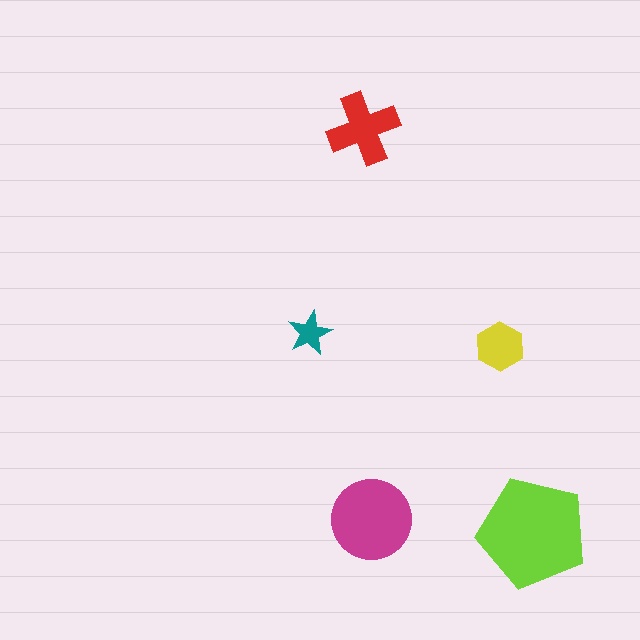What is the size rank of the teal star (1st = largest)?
5th.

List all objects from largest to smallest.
The lime pentagon, the magenta circle, the red cross, the yellow hexagon, the teal star.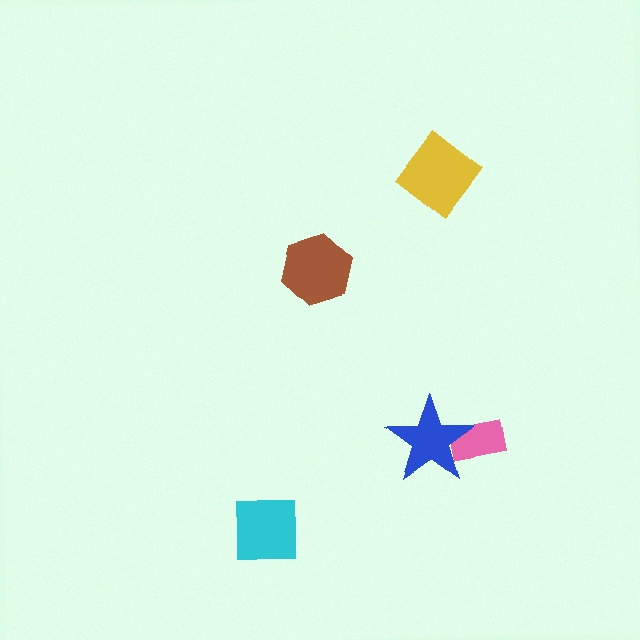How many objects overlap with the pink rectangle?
1 object overlaps with the pink rectangle.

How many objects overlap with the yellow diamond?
0 objects overlap with the yellow diamond.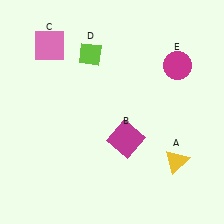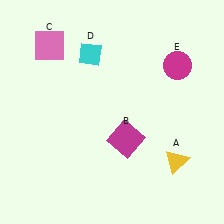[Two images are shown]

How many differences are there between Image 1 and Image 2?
There is 1 difference between the two images.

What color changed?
The diamond (D) changed from lime in Image 1 to cyan in Image 2.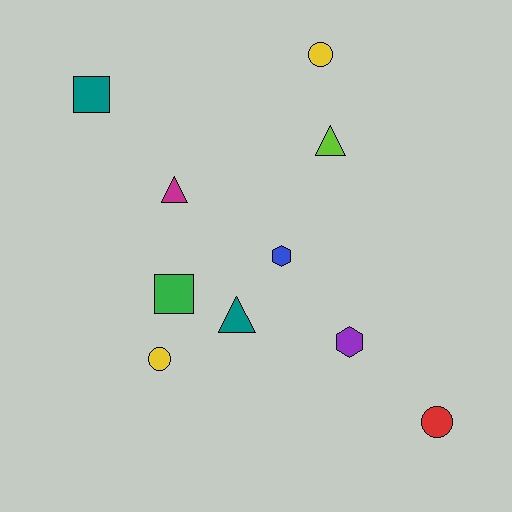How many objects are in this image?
There are 10 objects.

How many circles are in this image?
There are 3 circles.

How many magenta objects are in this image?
There is 1 magenta object.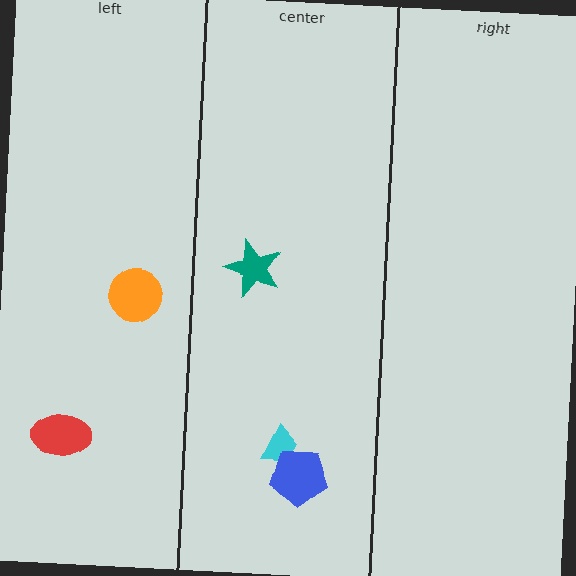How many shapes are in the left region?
2.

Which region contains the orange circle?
The left region.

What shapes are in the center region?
The cyan trapezoid, the blue pentagon, the teal star.